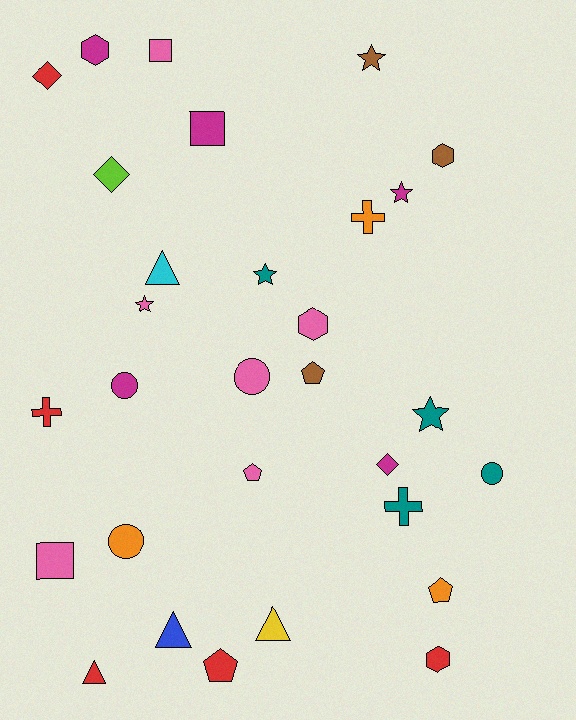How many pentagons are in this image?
There are 4 pentagons.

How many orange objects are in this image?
There are 3 orange objects.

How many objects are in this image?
There are 30 objects.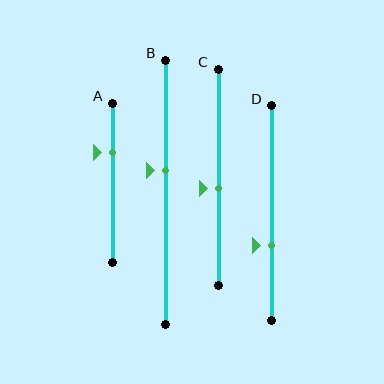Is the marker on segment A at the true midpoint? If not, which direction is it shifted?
No, the marker on segment A is shifted upward by about 19% of the segment length.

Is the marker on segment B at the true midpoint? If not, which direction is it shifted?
No, the marker on segment B is shifted upward by about 8% of the segment length.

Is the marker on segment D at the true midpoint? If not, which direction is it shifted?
No, the marker on segment D is shifted downward by about 15% of the segment length.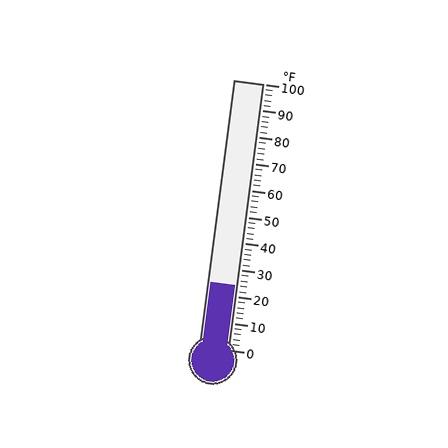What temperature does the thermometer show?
The thermometer shows approximately 24°F.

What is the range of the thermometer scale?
The thermometer scale ranges from 0°F to 100°F.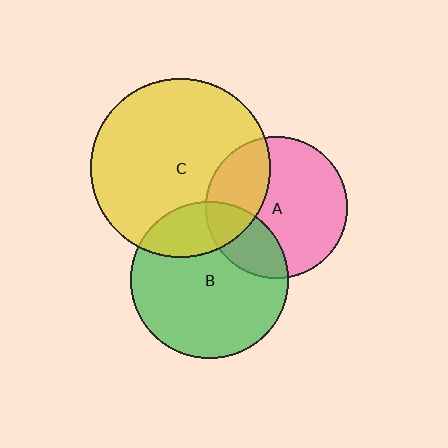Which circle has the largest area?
Circle C (yellow).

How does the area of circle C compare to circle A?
Approximately 1.6 times.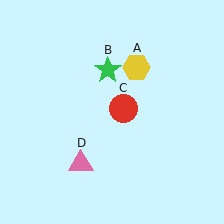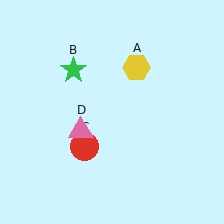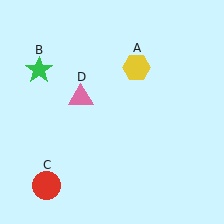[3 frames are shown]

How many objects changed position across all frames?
3 objects changed position: green star (object B), red circle (object C), pink triangle (object D).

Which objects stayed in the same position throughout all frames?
Yellow hexagon (object A) remained stationary.